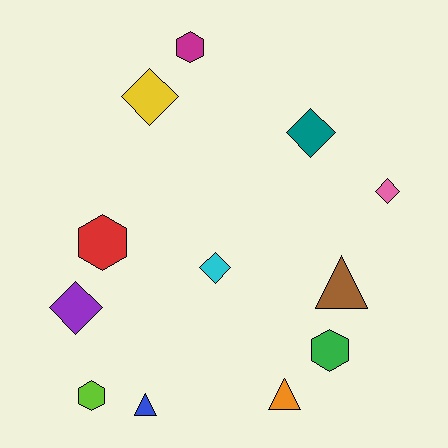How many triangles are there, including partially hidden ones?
There are 3 triangles.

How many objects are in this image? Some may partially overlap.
There are 12 objects.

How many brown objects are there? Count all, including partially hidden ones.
There is 1 brown object.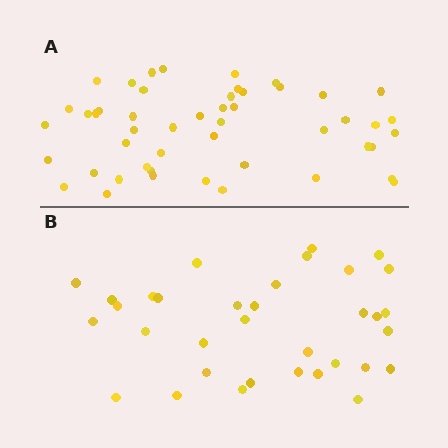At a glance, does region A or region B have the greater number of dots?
Region A (the top region) has more dots.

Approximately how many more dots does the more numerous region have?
Region A has approximately 15 more dots than region B.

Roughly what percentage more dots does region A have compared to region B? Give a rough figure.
About 45% more.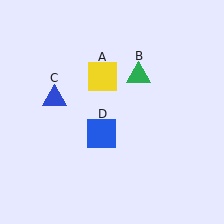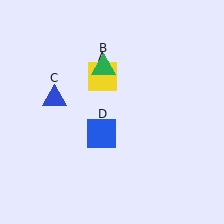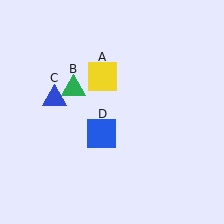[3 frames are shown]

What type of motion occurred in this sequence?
The green triangle (object B) rotated counterclockwise around the center of the scene.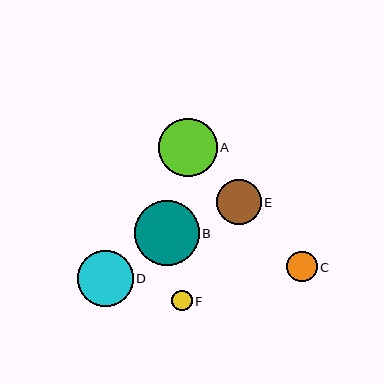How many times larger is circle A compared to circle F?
Circle A is approximately 2.9 times the size of circle F.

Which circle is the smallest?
Circle F is the smallest with a size of approximately 20 pixels.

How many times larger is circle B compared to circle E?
Circle B is approximately 1.4 times the size of circle E.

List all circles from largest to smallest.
From largest to smallest: B, A, D, E, C, F.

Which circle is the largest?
Circle B is the largest with a size of approximately 65 pixels.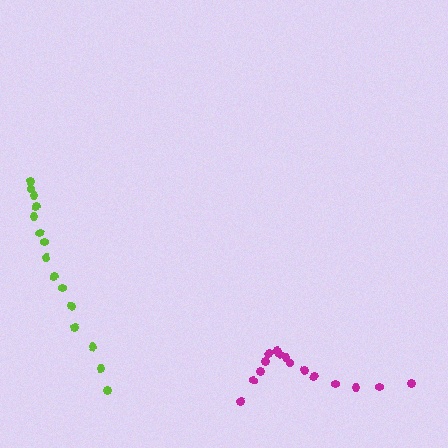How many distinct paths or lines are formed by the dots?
There are 2 distinct paths.